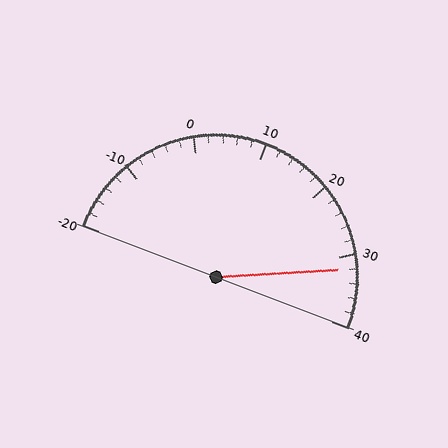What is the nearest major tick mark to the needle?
The nearest major tick mark is 30.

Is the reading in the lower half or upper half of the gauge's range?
The reading is in the upper half of the range (-20 to 40).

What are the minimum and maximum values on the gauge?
The gauge ranges from -20 to 40.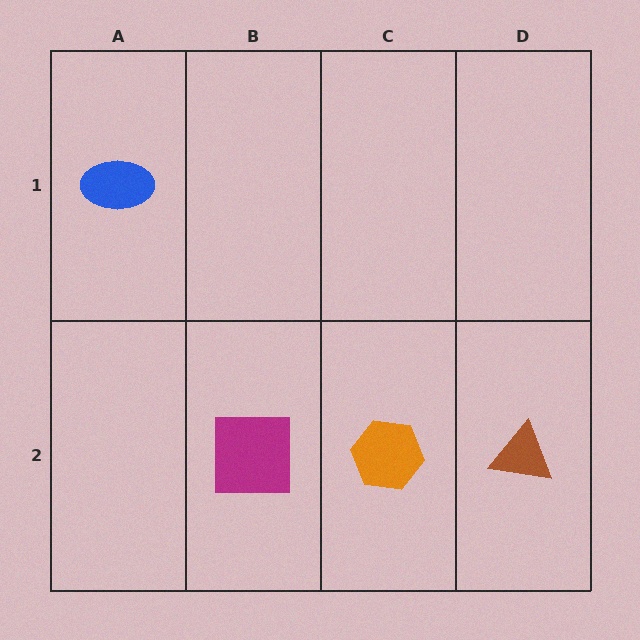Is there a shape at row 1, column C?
No, that cell is empty.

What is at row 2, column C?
An orange hexagon.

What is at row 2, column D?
A brown triangle.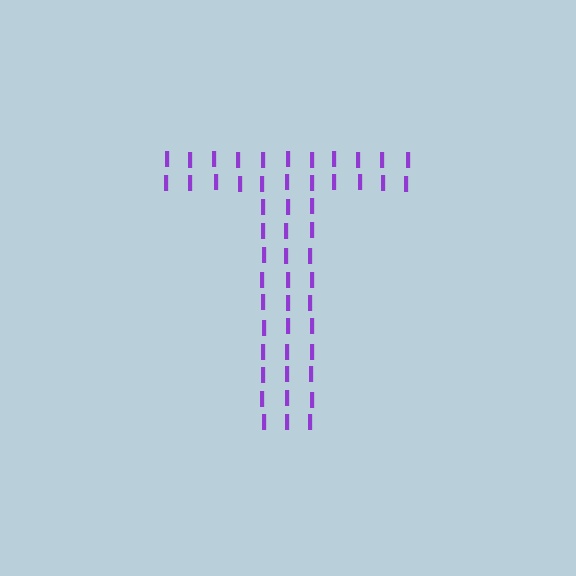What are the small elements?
The small elements are letter I's.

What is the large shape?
The large shape is the letter T.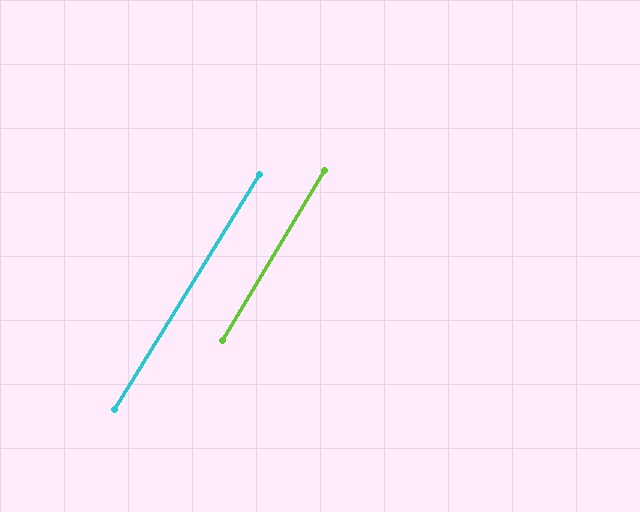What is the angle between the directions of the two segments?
Approximately 1 degree.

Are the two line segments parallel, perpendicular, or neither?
Parallel — their directions differ by only 0.6°.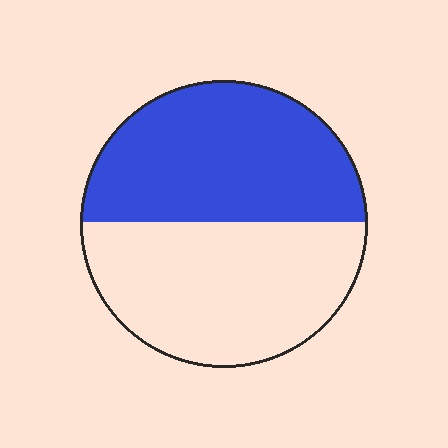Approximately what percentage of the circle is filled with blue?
Approximately 50%.